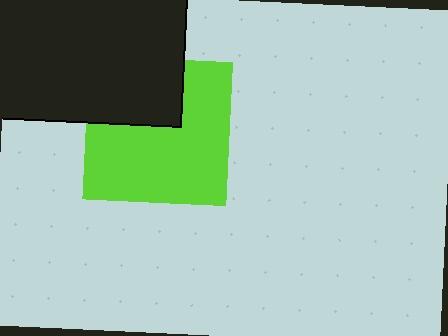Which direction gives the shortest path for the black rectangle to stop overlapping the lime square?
Moving up gives the shortest separation.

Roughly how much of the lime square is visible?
Most of it is visible (roughly 69%).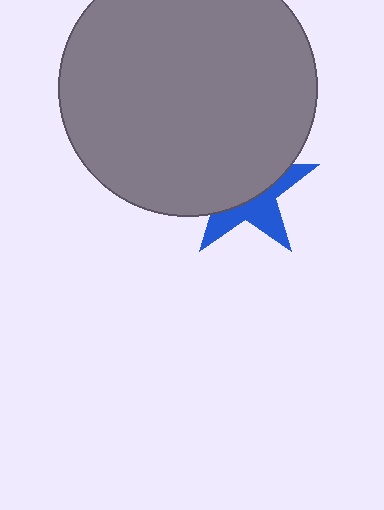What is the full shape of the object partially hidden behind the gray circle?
The partially hidden object is a blue star.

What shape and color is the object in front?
The object in front is a gray circle.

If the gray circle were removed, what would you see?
You would see the complete blue star.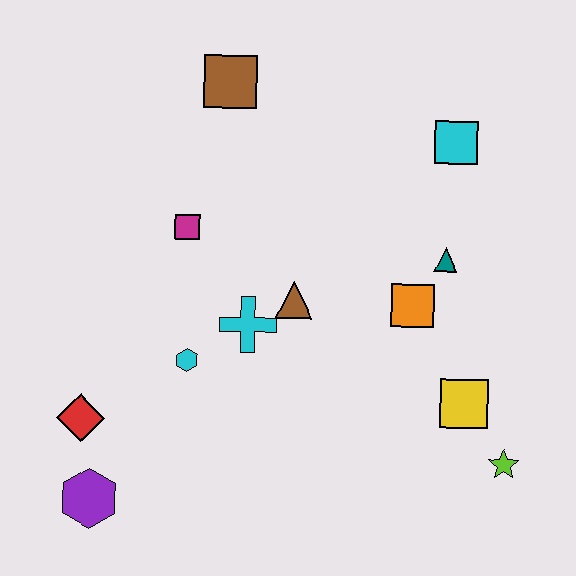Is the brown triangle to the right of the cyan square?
No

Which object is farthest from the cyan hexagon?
The cyan square is farthest from the cyan hexagon.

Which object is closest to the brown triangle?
The cyan cross is closest to the brown triangle.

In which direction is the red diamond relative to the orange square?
The red diamond is to the left of the orange square.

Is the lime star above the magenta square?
No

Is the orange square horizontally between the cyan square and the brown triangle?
Yes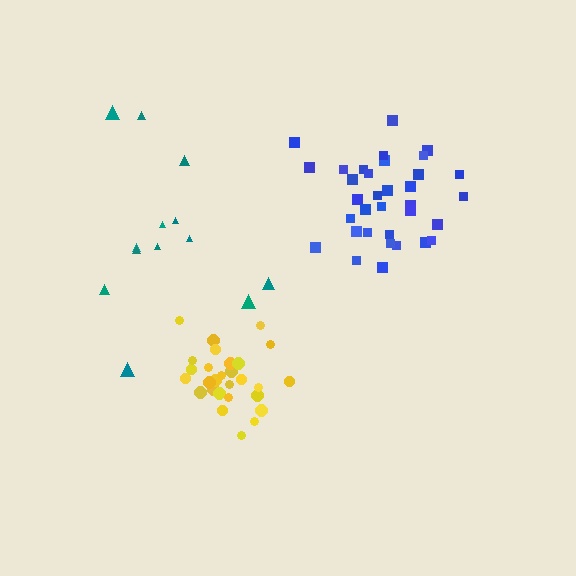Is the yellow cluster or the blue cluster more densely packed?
Yellow.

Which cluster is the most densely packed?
Yellow.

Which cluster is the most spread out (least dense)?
Teal.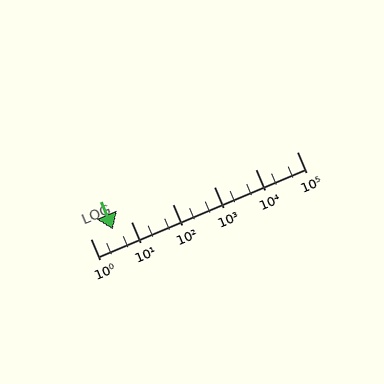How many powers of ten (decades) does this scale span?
The scale spans 5 decades, from 1 to 100000.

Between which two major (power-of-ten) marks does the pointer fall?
The pointer is between 1 and 10.